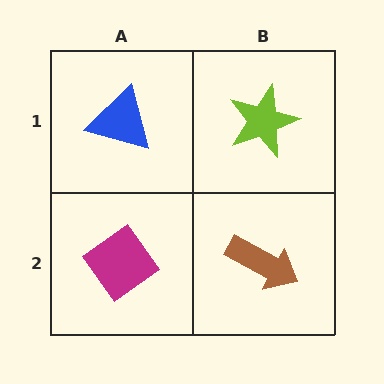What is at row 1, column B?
A lime star.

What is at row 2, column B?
A brown arrow.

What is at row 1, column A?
A blue triangle.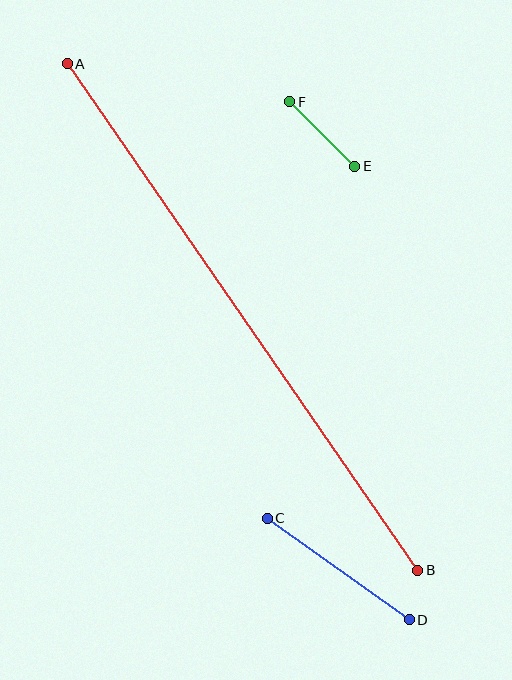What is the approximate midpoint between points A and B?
The midpoint is at approximately (243, 317) pixels.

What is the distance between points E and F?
The distance is approximately 92 pixels.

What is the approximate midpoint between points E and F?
The midpoint is at approximately (322, 134) pixels.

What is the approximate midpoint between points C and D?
The midpoint is at approximately (338, 569) pixels.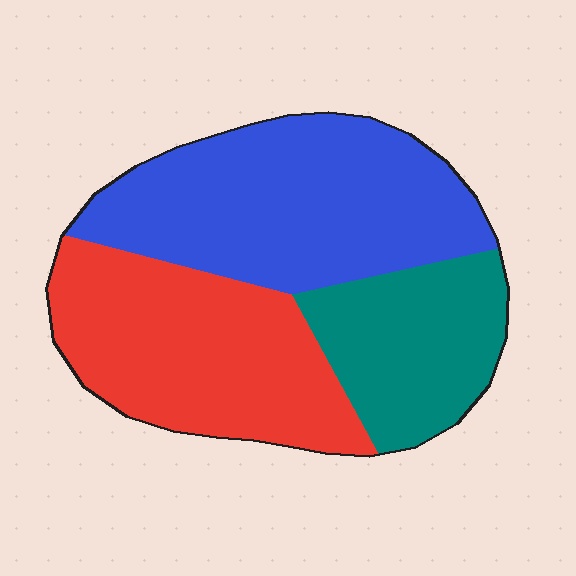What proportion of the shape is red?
Red takes up about three eighths (3/8) of the shape.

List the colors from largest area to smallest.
From largest to smallest: blue, red, teal.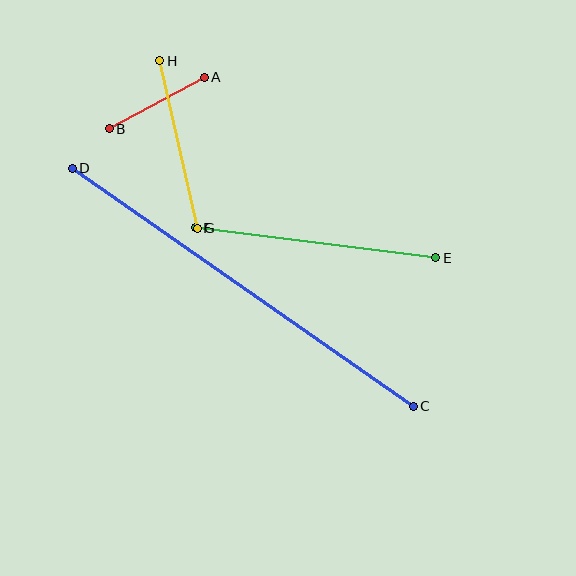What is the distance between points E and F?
The distance is approximately 242 pixels.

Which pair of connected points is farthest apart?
Points C and D are farthest apart.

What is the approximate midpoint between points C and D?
The midpoint is at approximately (243, 287) pixels.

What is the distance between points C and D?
The distance is approximately 416 pixels.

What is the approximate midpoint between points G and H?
The midpoint is at approximately (179, 144) pixels.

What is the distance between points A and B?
The distance is approximately 108 pixels.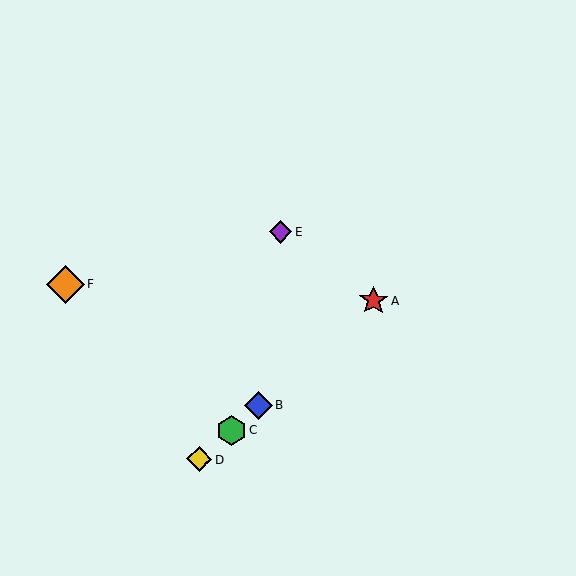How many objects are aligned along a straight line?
4 objects (A, B, C, D) are aligned along a straight line.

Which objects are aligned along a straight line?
Objects A, B, C, D are aligned along a straight line.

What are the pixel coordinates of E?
Object E is at (281, 232).